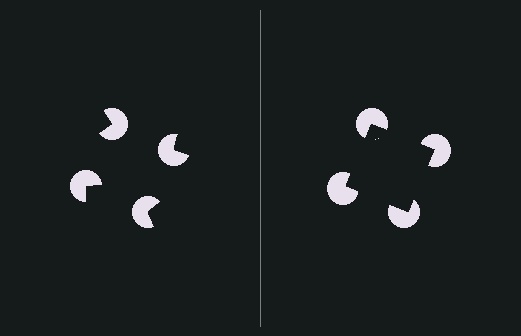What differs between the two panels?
The pac-man discs are positioned identically on both sides; only the wedge orientations differ. On the right they align to a square; on the left they are misaligned.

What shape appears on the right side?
An illusory square.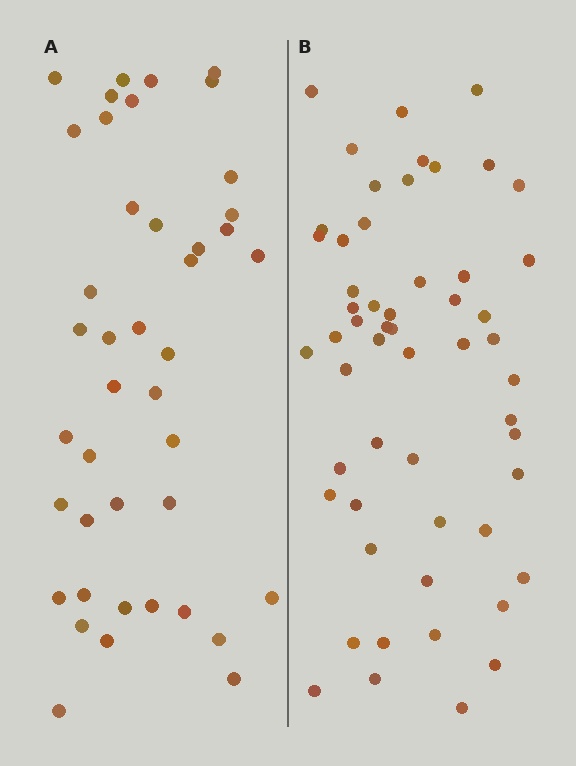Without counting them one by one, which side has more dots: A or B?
Region B (the right region) has more dots.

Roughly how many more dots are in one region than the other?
Region B has approximately 15 more dots than region A.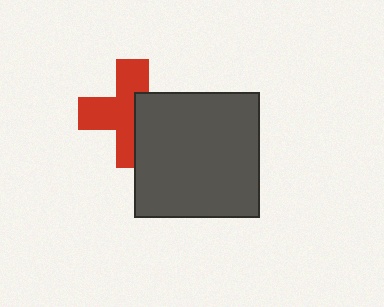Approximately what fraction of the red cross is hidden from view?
Roughly 40% of the red cross is hidden behind the dark gray square.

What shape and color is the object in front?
The object in front is a dark gray square.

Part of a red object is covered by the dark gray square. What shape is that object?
It is a cross.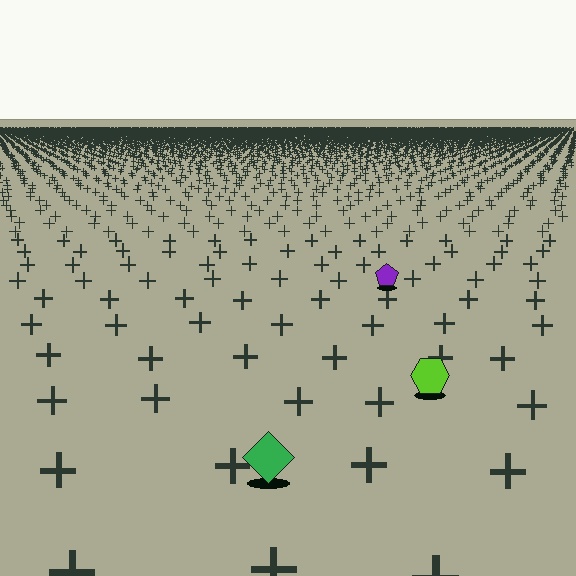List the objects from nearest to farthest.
From nearest to farthest: the green diamond, the lime hexagon, the purple pentagon.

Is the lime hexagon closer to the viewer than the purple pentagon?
Yes. The lime hexagon is closer — you can tell from the texture gradient: the ground texture is coarser near it.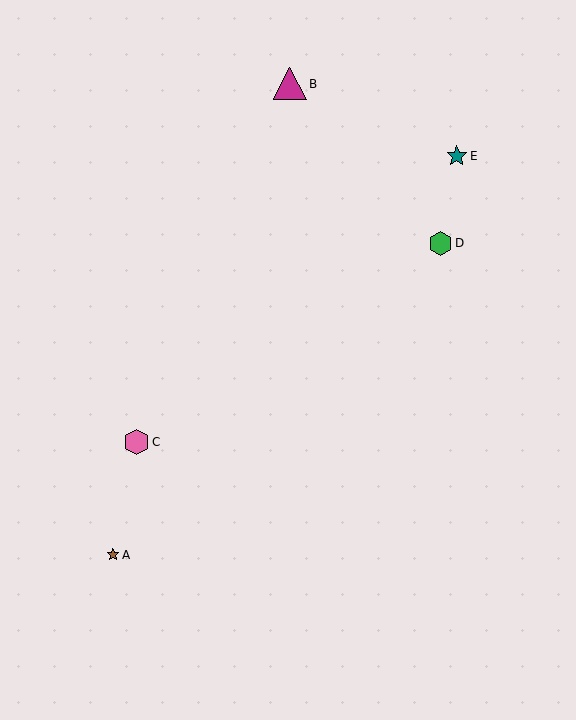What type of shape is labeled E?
Shape E is a teal star.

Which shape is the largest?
The magenta triangle (labeled B) is the largest.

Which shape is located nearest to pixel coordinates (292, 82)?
The magenta triangle (labeled B) at (290, 84) is nearest to that location.